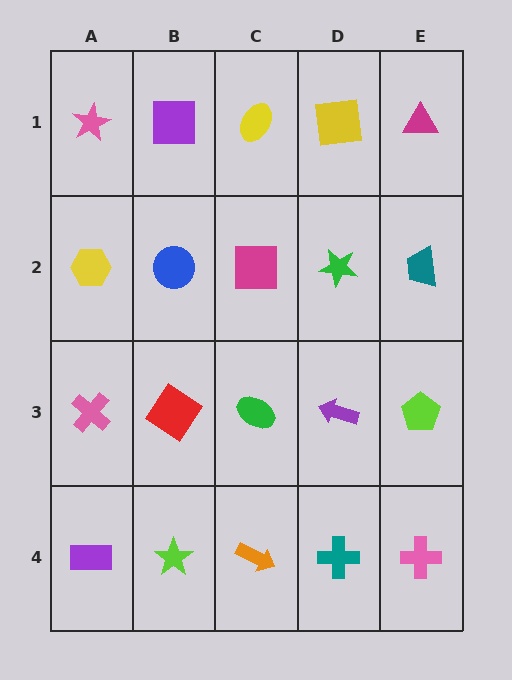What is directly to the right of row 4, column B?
An orange arrow.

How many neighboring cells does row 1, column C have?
3.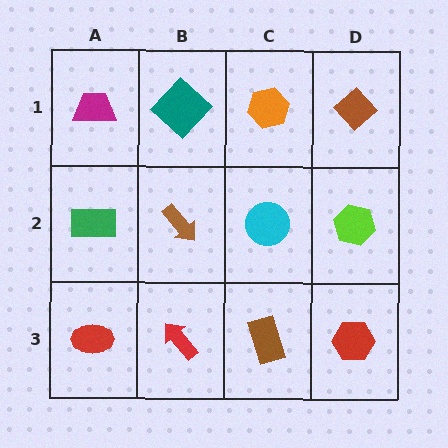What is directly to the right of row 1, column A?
A teal diamond.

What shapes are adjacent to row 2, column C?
An orange hexagon (row 1, column C), a brown rectangle (row 3, column C), a brown arrow (row 2, column B), a lime hexagon (row 2, column D).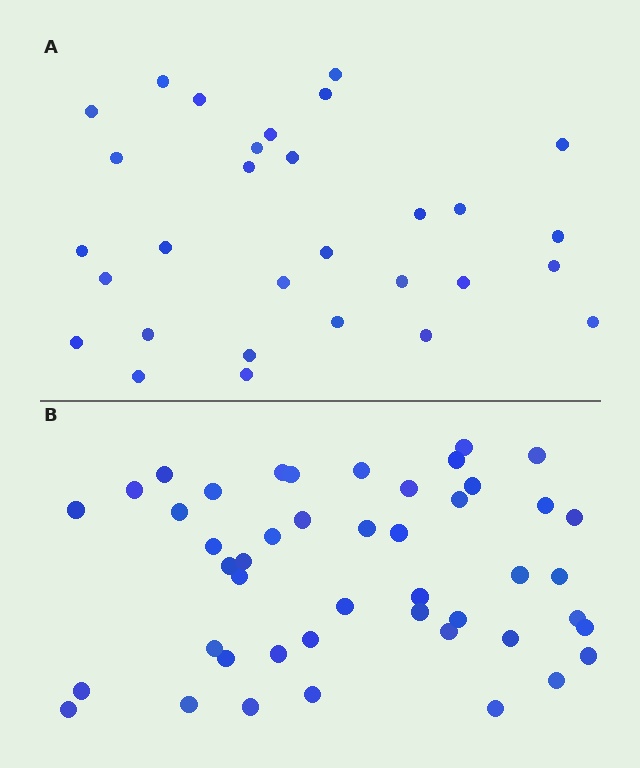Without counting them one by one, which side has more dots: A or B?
Region B (the bottom region) has more dots.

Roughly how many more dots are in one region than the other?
Region B has approximately 15 more dots than region A.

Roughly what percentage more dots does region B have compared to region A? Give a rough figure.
About 55% more.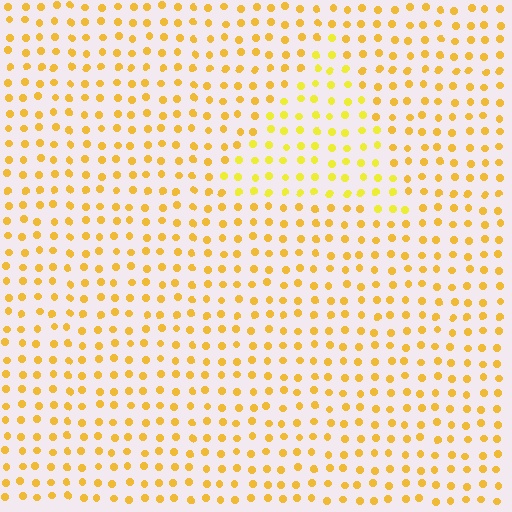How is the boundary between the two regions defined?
The boundary is defined purely by a slight shift in hue (about 18 degrees). Spacing, size, and orientation are identical on both sides.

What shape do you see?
I see a triangle.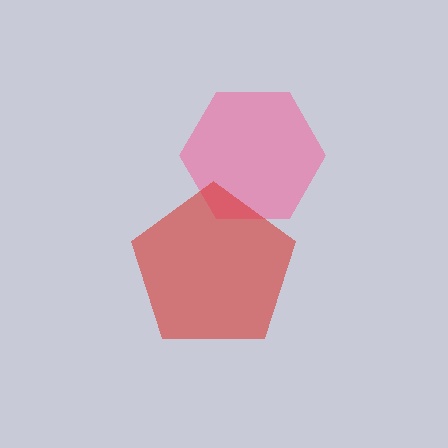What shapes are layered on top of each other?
The layered shapes are: a pink hexagon, a red pentagon.